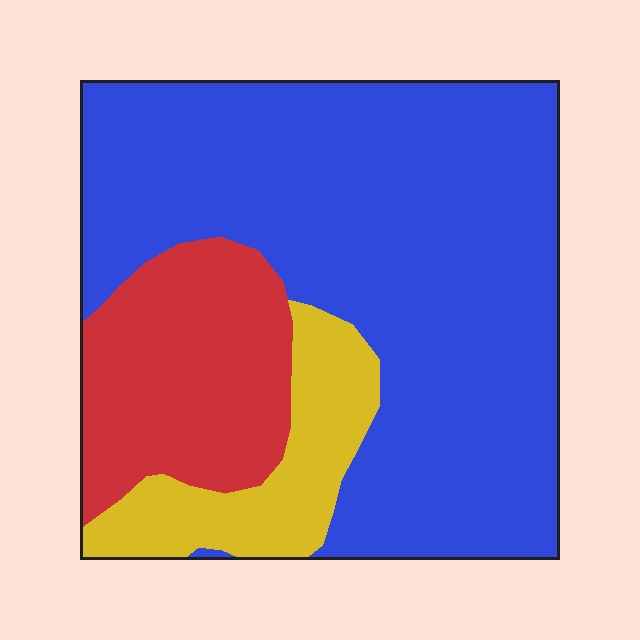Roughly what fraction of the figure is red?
Red covers 21% of the figure.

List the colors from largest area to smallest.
From largest to smallest: blue, red, yellow.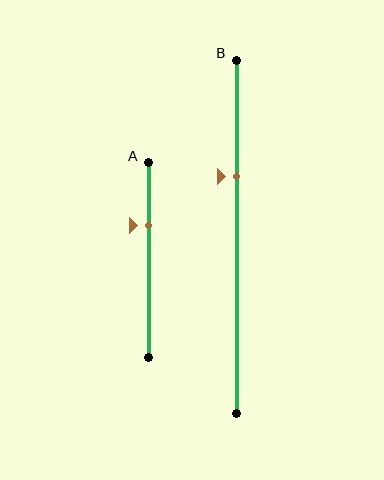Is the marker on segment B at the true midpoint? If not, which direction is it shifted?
No, the marker on segment B is shifted upward by about 17% of the segment length.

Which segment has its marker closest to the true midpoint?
Segment B has its marker closest to the true midpoint.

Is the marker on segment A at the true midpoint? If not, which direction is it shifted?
No, the marker on segment A is shifted upward by about 18% of the segment length.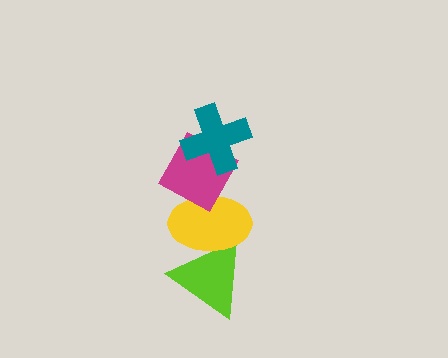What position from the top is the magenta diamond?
The magenta diamond is 2nd from the top.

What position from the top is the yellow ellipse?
The yellow ellipse is 3rd from the top.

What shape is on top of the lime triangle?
The yellow ellipse is on top of the lime triangle.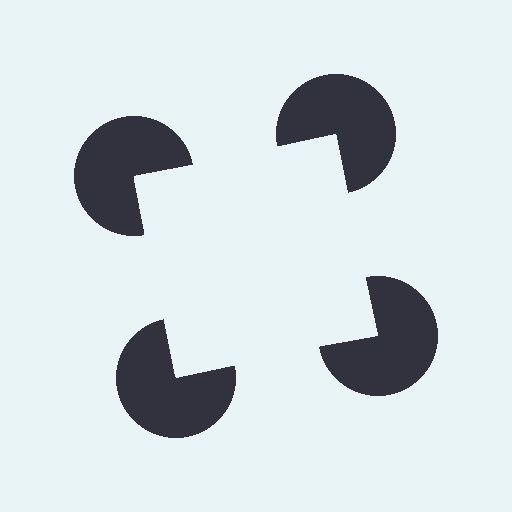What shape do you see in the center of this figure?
An illusory square — its edges are inferred from the aligned wedge cuts in the pac-man discs, not physically drawn.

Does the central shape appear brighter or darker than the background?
It typically appears slightly brighter than the background, even though no actual brightness change is drawn.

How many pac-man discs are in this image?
There are 4 — one at each vertex of the illusory square.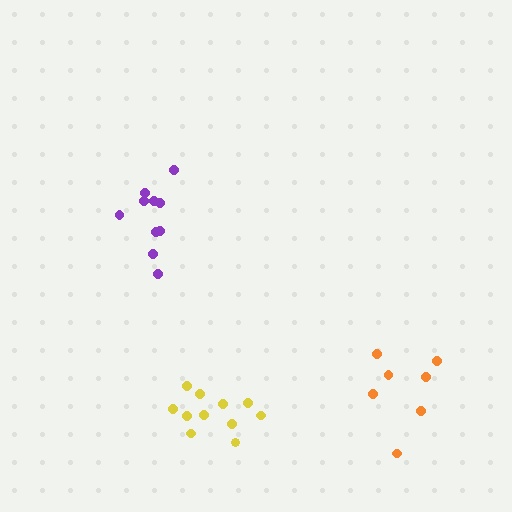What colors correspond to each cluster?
The clusters are colored: orange, yellow, purple.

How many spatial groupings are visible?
There are 3 spatial groupings.